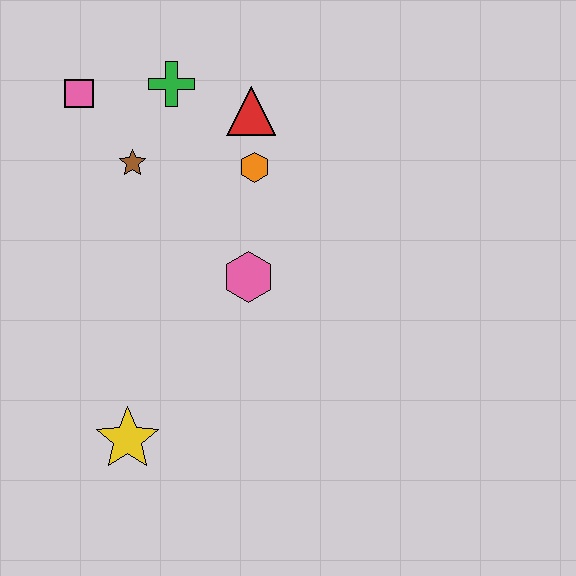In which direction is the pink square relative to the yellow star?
The pink square is above the yellow star.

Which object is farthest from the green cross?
The yellow star is farthest from the green cross.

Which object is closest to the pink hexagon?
The orange hexagon is closest to the pink hexagon.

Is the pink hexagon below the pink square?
Yes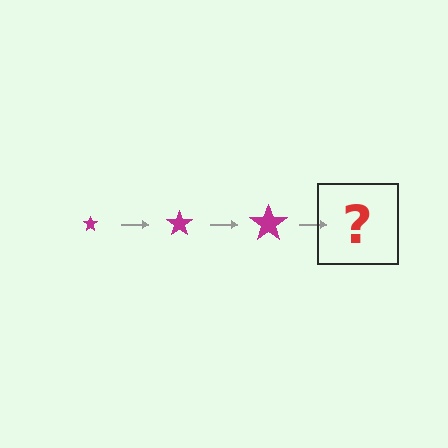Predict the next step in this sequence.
The next step is a magenta star, larger than the previous one.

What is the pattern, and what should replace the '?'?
The pattern is that the star gets progressively larger each step. The '?' should be a magenta star, larger than the previous one.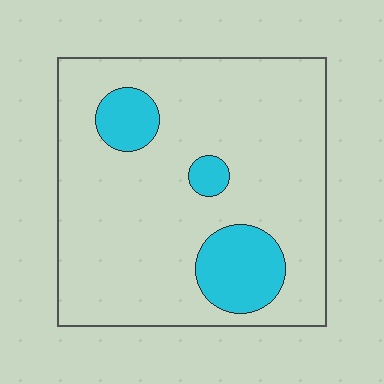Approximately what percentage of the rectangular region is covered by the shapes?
Approximately 15%.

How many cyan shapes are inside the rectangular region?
3.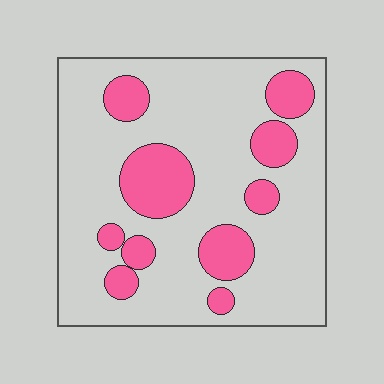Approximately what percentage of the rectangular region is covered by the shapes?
Approximately 25%.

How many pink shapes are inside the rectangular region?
10.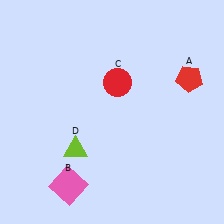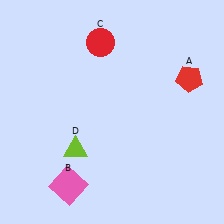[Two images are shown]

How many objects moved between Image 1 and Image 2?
1 object moved between the two images.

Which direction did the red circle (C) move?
The red circle (C) moved up.